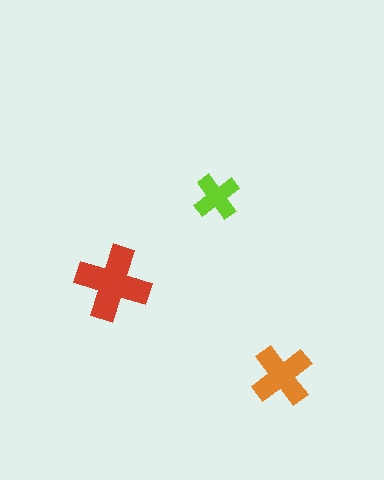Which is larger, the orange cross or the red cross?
The red one.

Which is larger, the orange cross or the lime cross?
The orange one.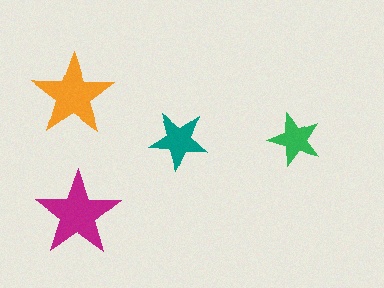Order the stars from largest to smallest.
the magenta one, the orange one, the teal one, the green one.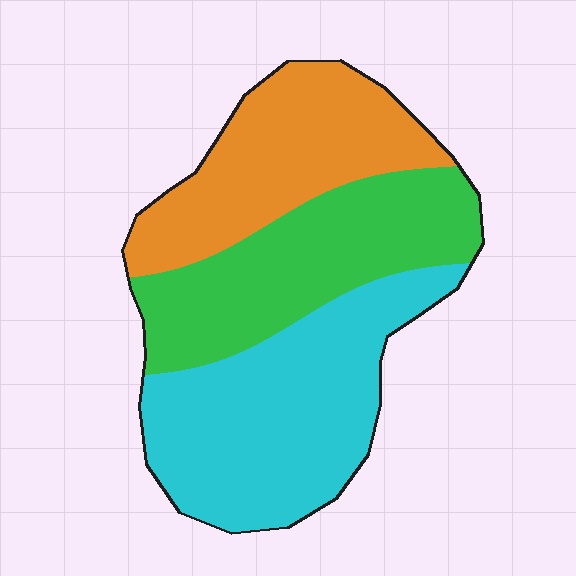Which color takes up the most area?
Cyan, at roughly 40%.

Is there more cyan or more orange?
Cyan.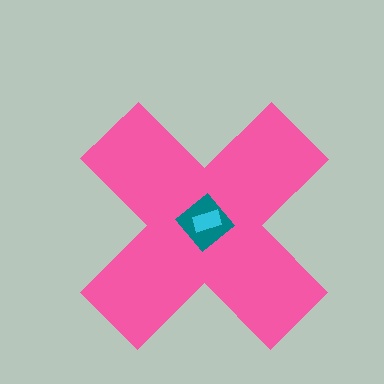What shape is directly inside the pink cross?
The teal diamond.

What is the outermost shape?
The pink cross.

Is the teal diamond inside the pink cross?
Yes.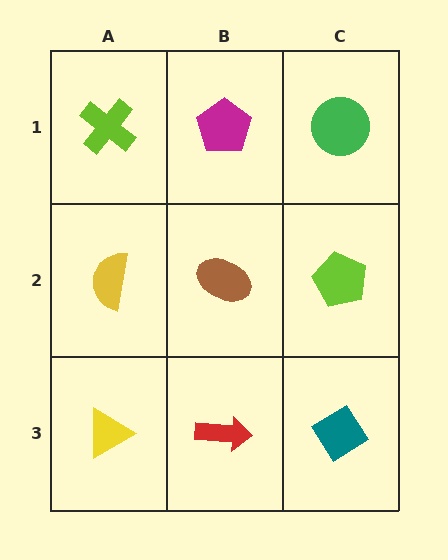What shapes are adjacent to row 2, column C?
A green circle (row 1, column C), a teal diamond (row 3, column C), a brown ellipse (row 2, column B).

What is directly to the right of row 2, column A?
A brown ellipse.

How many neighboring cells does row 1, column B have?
3.